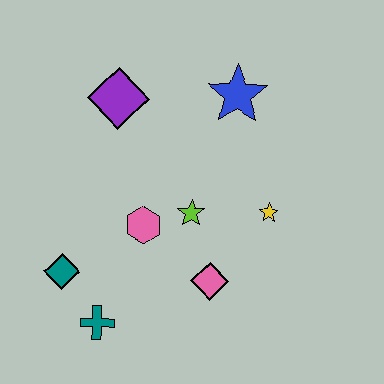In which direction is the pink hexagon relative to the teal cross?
The pink hexagon is above the teal cross.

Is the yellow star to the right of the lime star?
Yes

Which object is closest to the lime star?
The pink hexagon is closest to the lime star.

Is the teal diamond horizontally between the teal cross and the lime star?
No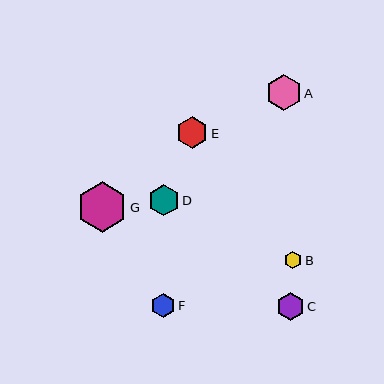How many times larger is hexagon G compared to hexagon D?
Hexagon G is approximately 1.6 times the size of hexagon D.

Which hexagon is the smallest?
Hexagon B is the smallest with a size of approximately 17 pixels.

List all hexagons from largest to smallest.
From largest to smallest: G, A, E, D, C, F, B.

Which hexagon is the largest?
Hexagon G is the largest with a size of approximately 51 pixels.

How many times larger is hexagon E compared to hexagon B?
Hexagon E is approximately 1.9 times the size of hexagon B.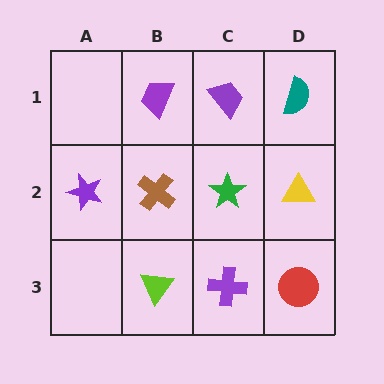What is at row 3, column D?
A red circle.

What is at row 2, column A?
A purple star.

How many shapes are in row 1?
3 shapes.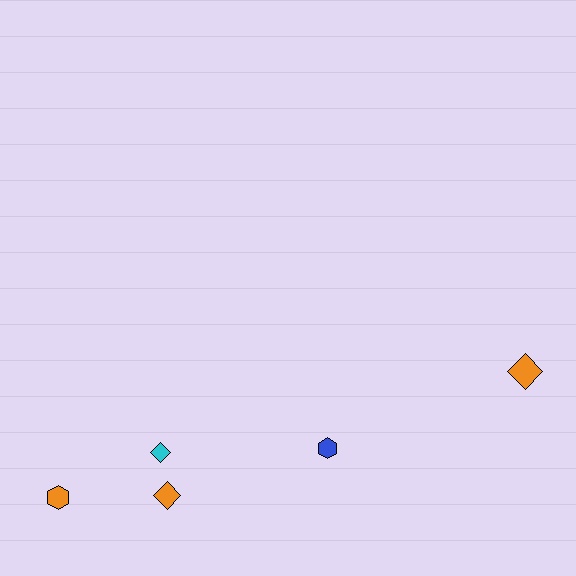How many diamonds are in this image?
There are 3 diamonds.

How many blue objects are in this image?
There is 1 blue object.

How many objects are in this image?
There are 5 objects.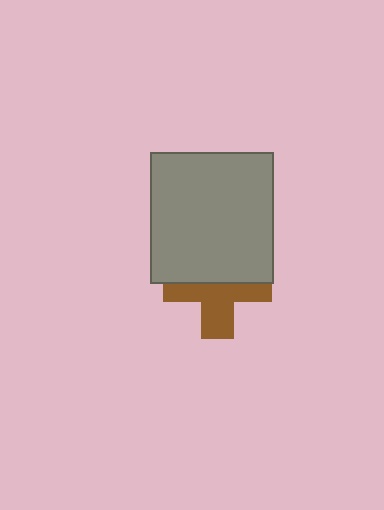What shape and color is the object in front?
The object in front is a gray rectangle.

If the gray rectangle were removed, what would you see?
You would see the complete brown cross.